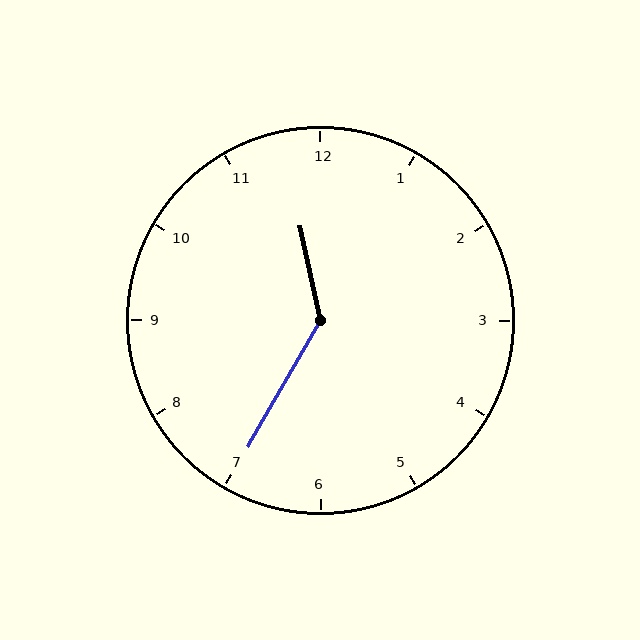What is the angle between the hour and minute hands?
Approximately 138 degrees.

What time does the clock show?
11:35.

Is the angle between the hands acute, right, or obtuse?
It is obtuse.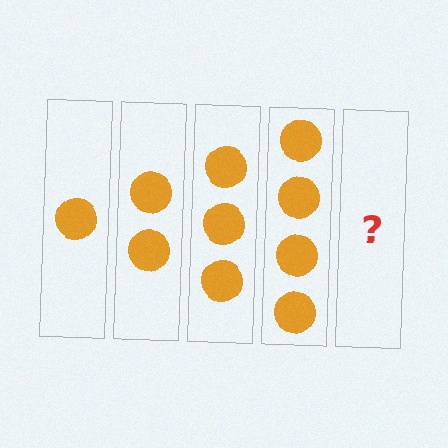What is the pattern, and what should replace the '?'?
The pattern is that each step adds one more circle. The '?' should be 5 circles.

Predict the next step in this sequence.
The next step is 5 circles.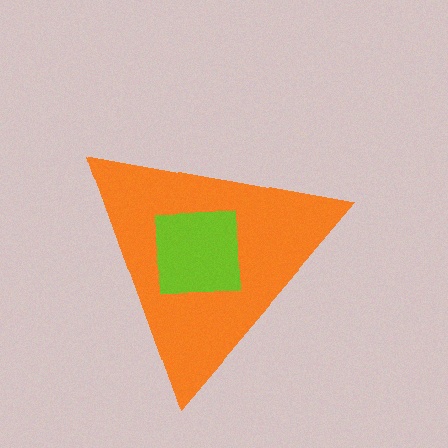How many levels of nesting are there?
2.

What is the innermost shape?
The lime square.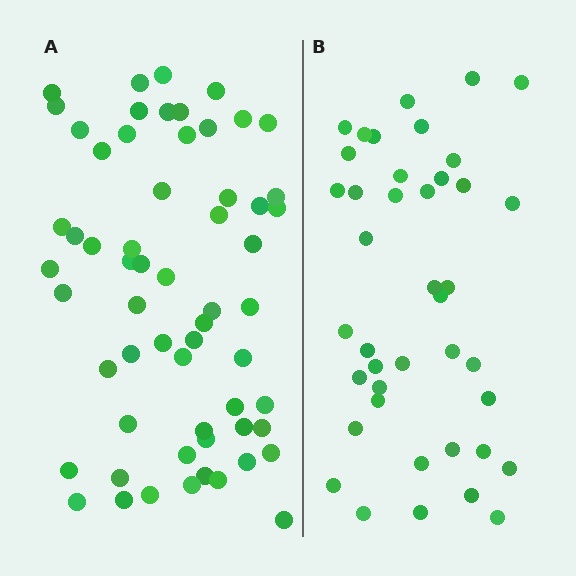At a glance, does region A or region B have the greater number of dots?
Region A (the left region) has more dots.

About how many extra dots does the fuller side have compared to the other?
Region A has approximately 20 more dots than region B.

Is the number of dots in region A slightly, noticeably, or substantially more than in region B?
Region A has substantially more. The ratio is roughly 1.5 to 1.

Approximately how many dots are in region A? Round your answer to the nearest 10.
About 60 dots.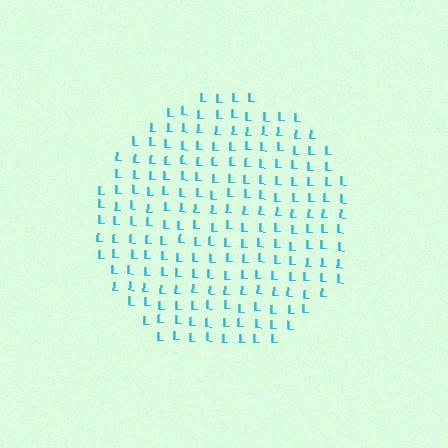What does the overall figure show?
The overall figure shows a circle.